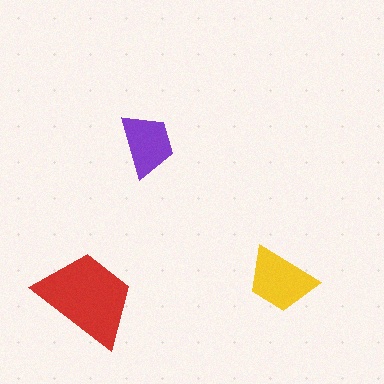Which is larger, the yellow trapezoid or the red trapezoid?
The red one.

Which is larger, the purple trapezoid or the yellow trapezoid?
The yellow one.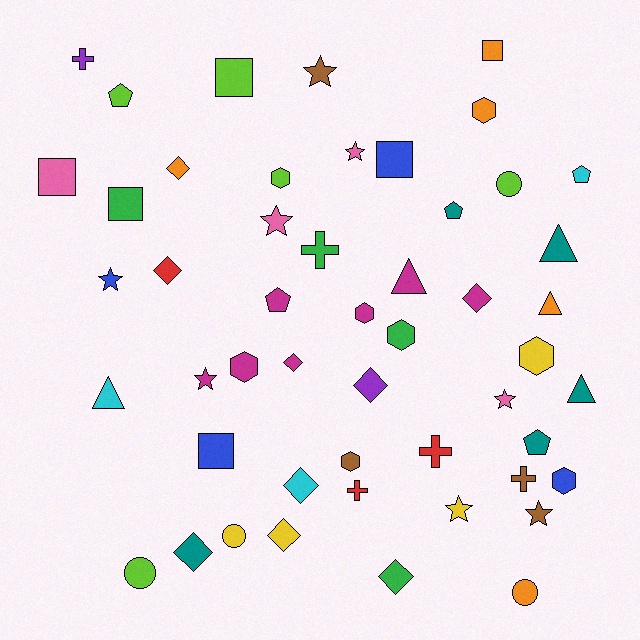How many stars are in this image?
There are 8 stars.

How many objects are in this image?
There are 50 objects.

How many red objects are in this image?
There are 3 red objects.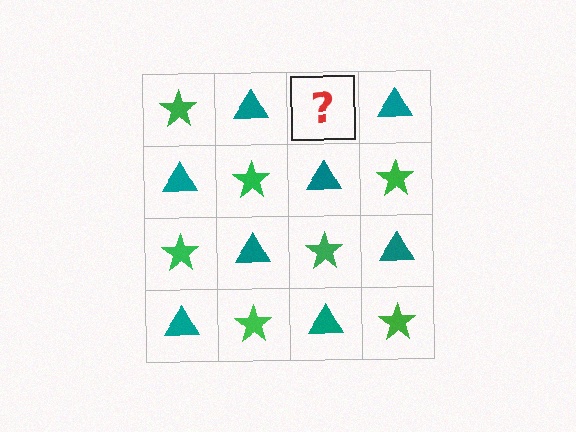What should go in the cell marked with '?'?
The missing cell should contain a green star.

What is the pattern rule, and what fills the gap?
The rule is that it alternates green star and teal triangle in a checkerboard pattern. The gap should be filled with a green star.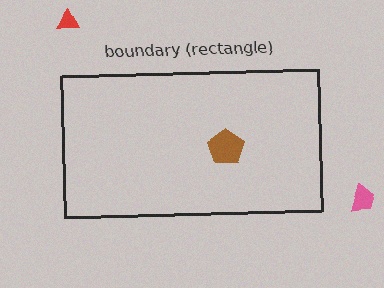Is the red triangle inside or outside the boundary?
Outside.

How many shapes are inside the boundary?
1 inside, 2 outside.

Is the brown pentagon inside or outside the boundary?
Inside.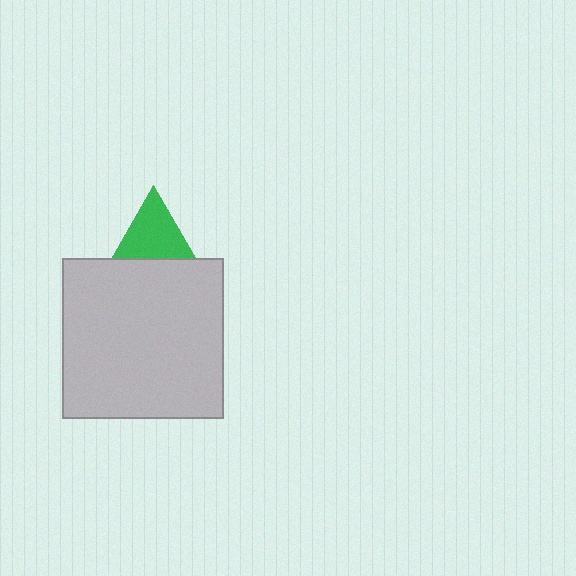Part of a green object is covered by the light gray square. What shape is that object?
It is a triangle.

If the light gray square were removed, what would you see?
You would see the complete green triangle.